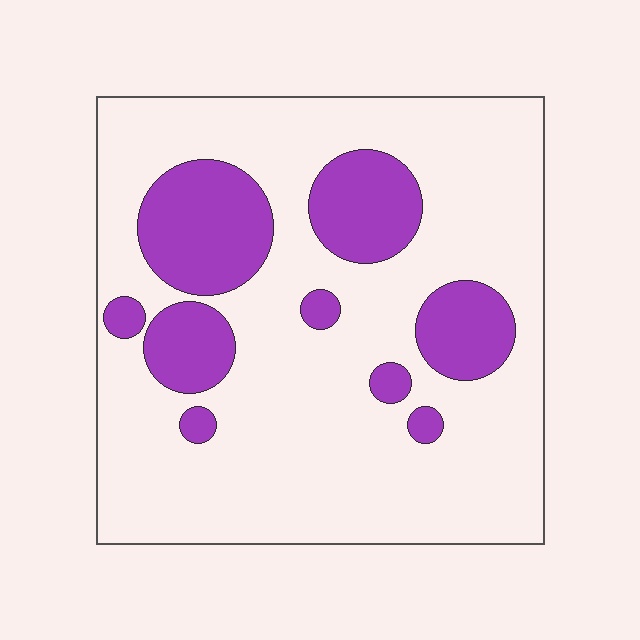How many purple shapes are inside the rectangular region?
9.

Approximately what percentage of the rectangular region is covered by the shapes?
Approximately 25%.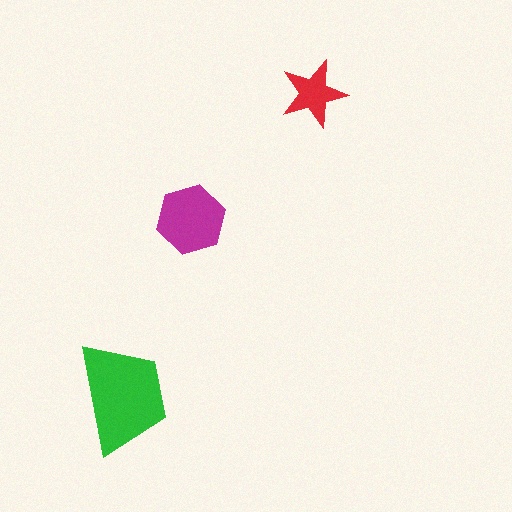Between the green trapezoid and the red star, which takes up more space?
The green trapezoid.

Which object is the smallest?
The red star.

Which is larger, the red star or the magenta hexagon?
The magenta hexagon.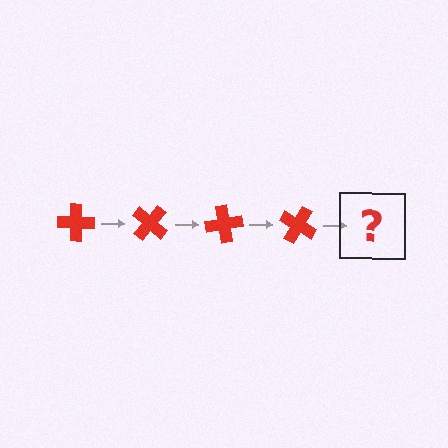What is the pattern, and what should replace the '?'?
The pattern is that the cross rotates 40 degrees each step. The '?' should be a red cross rotated 160 degrees.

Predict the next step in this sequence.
The next step is a red cross rotated 160 degrees.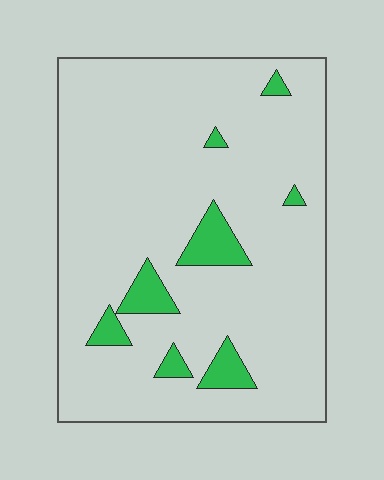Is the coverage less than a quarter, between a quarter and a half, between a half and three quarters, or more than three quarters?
Less than a quarter.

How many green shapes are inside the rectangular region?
8.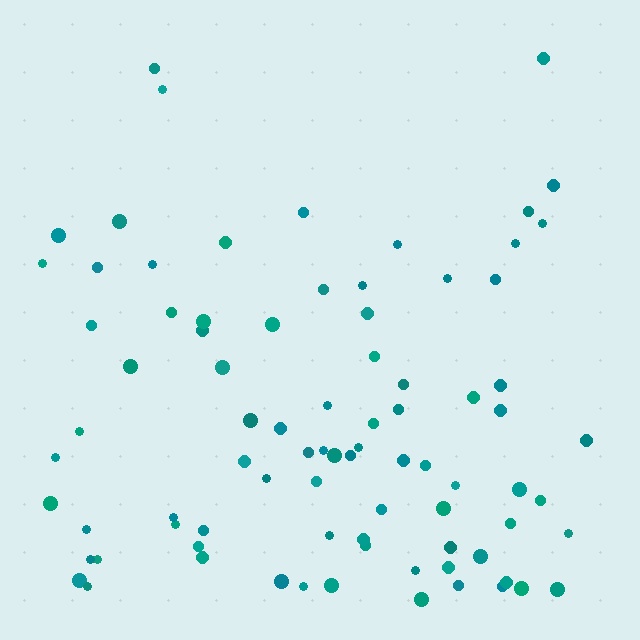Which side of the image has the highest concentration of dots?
The bottom.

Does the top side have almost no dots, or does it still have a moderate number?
Still a moderate number, just noticeably fewer than the bottom.